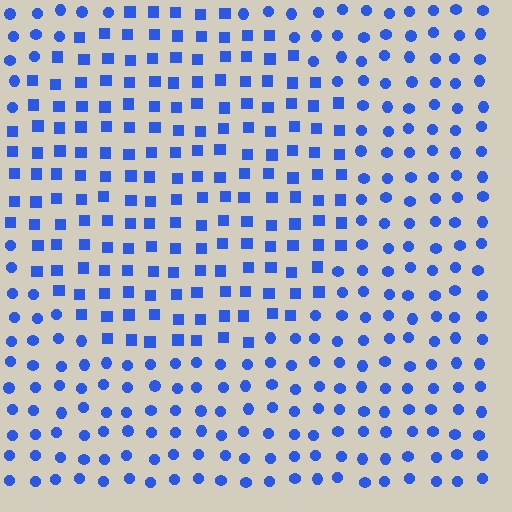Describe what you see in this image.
The image is filled with small blue elements arranged in a uniform grid. A circle-shaped region contains squares, while the surrounding area contains circles. The boundary is defined purely by the change in element shape.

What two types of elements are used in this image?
The image uses squares inside the circle region and circles outside it.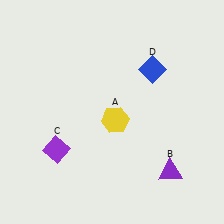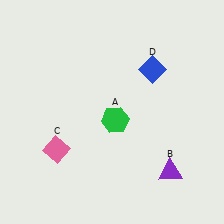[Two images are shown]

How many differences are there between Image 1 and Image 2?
There are 2 differences between the two images.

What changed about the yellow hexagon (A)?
In Image 1, A is yellow. In Image 2, it changed to green.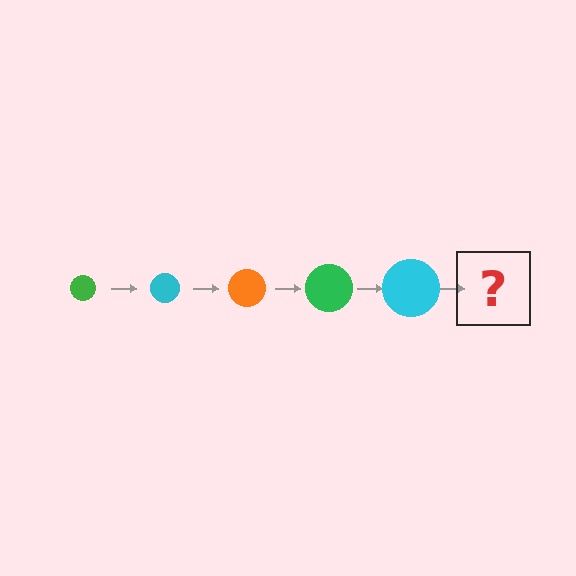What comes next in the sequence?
The next element should be an orange circle, larger than the previous one.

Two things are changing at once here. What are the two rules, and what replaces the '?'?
The two rules are that the circle grows larger each step and the color cycles through green, cyan, and orange. The '?' should be an orange circle, larger than the previous one.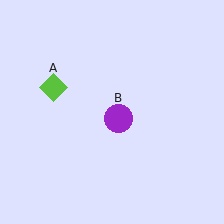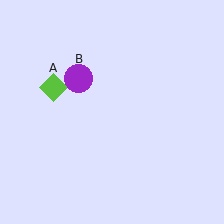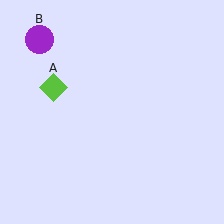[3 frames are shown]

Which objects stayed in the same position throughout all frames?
Lime diamond (object A) remained stationary.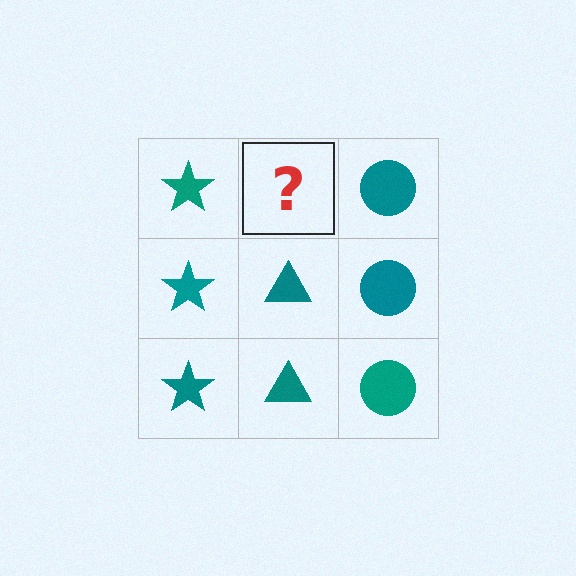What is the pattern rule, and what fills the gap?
The rule is that each column has a consistent shape. The gap should be filled with a teal triangle.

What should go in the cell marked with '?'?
The missing cell should contain a teal triangle.